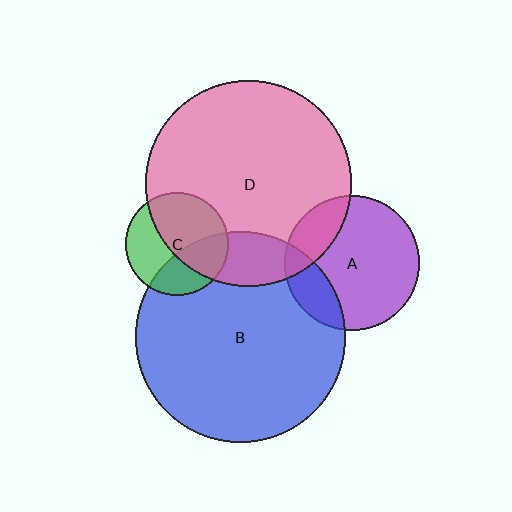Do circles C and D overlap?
Yes.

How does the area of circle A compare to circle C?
Approximately 1.7 times.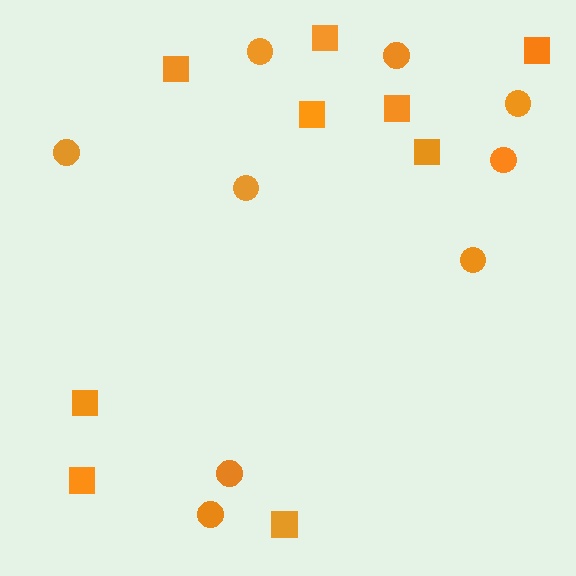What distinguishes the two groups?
There are 2 groups: one group of squares (9) and one group of circles (9).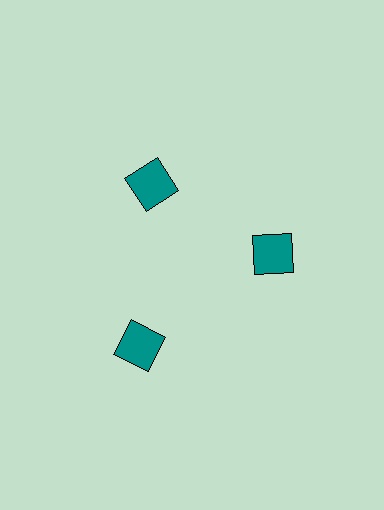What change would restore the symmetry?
The symmetry would be restored by moving it inward, back onto the ring so that all 3 squares sit at equal angles and equal distance from the center.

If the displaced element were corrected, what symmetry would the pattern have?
It would have 3-fold rotational symmetry — the pattern would map onto itself every 120 degrees.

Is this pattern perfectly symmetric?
No. The 3 teal squares are arranged in a ring, but one element near the 7 o'clock position is pushed outward from the center, breaking the 3-fold rotational symmetry.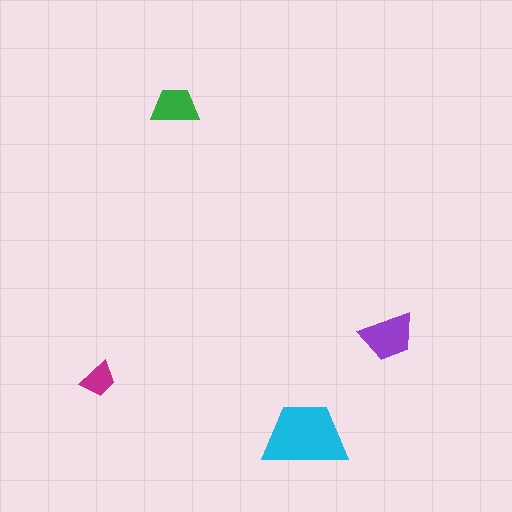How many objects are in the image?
There are 4 objects in the image.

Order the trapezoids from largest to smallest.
the cyan one, the purple one, the green one, the magenta one.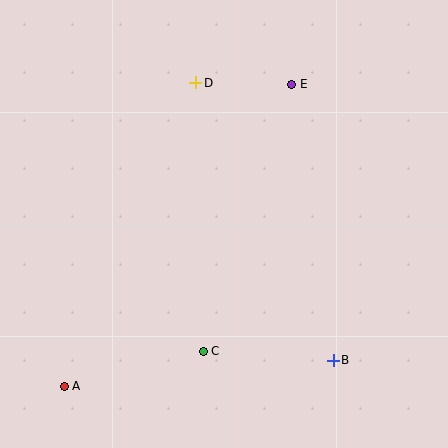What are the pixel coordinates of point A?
Point A is at (64, 386).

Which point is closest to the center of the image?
Point C at (203, 351) is closest to the center.